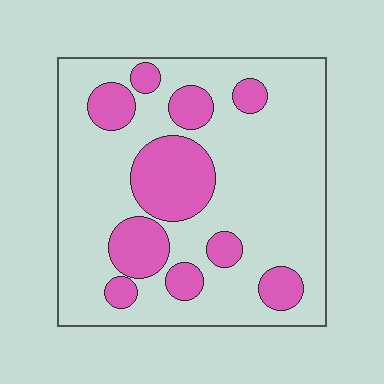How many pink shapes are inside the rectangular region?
10.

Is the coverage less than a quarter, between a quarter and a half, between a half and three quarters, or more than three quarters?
Between a quarter and a half.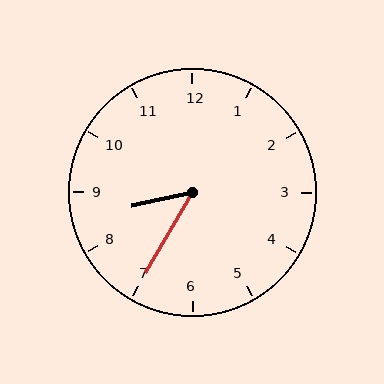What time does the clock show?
8:35.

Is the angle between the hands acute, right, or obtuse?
It is acute.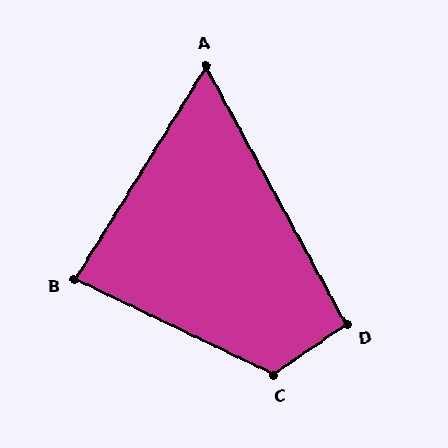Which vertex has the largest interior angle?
C, at approximately 120 degrees.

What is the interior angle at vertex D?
Approximately 96 degrees (obtuse).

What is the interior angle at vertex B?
Approximately 84 degrees (acute).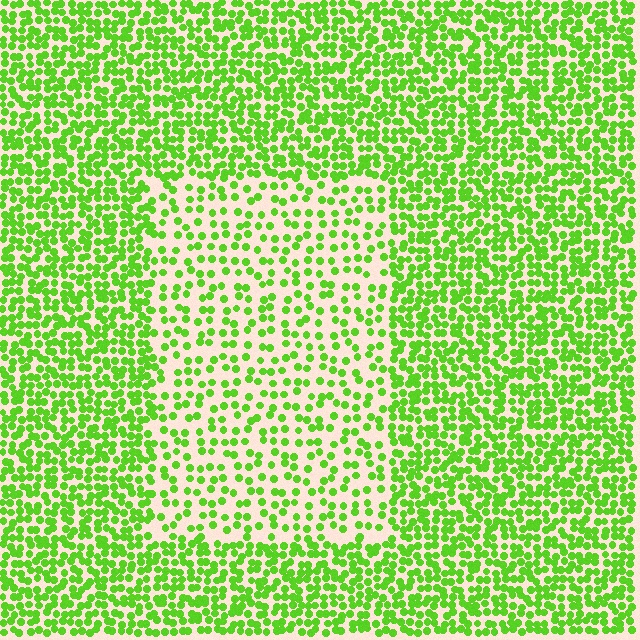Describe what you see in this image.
The image contains small lime elements arranged at two different densities. A rectangle-shaped region is visible where the elements are less densely packed than the surrounding area.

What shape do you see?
I see a rectangle.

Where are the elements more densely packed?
The elements are more densely packed outside the rectangle boundary.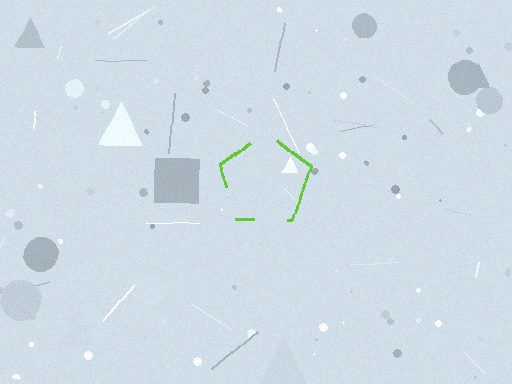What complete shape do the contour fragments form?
The contour fragments form a pentagon.